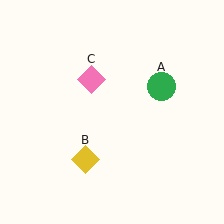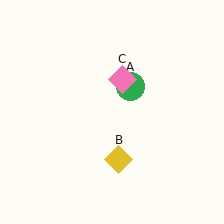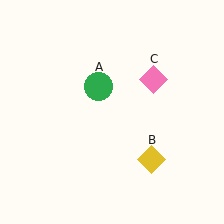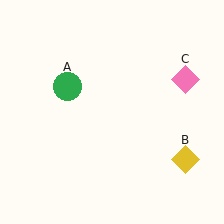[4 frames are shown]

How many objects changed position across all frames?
3 objects changed position: green circle (object A), yellow diamond (object B), pink diamond (object C).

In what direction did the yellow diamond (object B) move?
The yellow diamond (object B) moved right.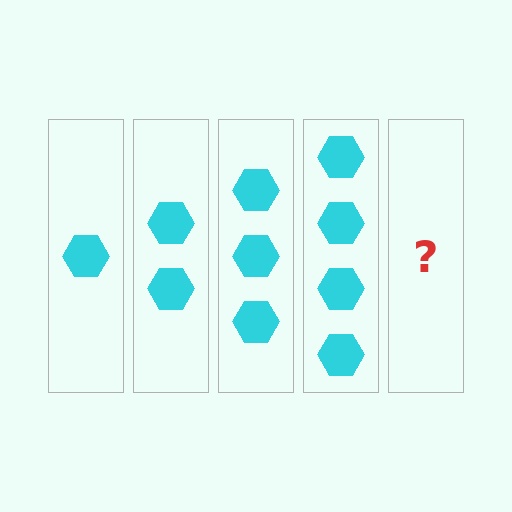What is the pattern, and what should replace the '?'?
The pattern is that each step adds one more hexagon. The '?' should be 5 hexagons.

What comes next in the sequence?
The next element should be 5 hexagons.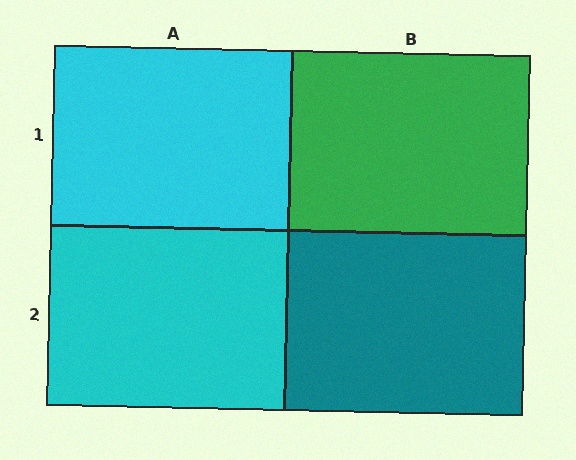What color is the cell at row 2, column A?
Cyan.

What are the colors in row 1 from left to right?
Cyan, green.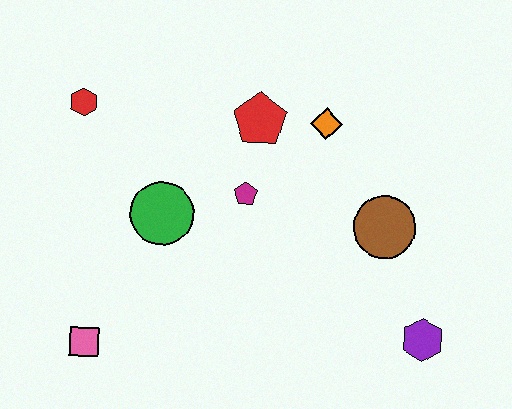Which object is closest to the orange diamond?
The red pentagon is closest to the orange diamond.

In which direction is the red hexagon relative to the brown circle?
The red hexagon is to the left of the brown circle.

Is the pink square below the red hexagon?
Yes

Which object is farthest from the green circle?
The purple hexagon is farthest from the green circle.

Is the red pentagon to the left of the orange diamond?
Yes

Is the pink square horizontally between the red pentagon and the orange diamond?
No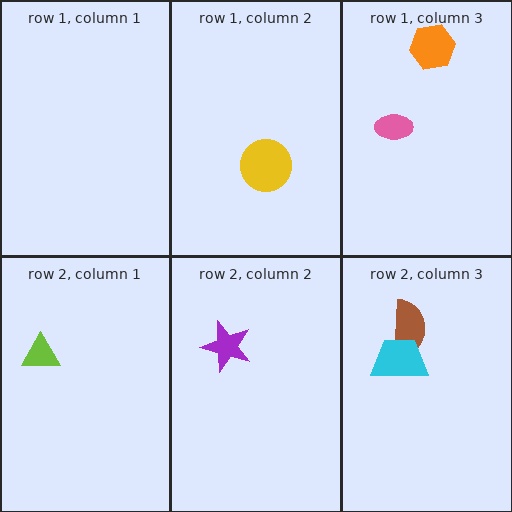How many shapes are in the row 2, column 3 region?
2.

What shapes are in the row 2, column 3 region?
The brown semicircle, the cyan trapezoid.